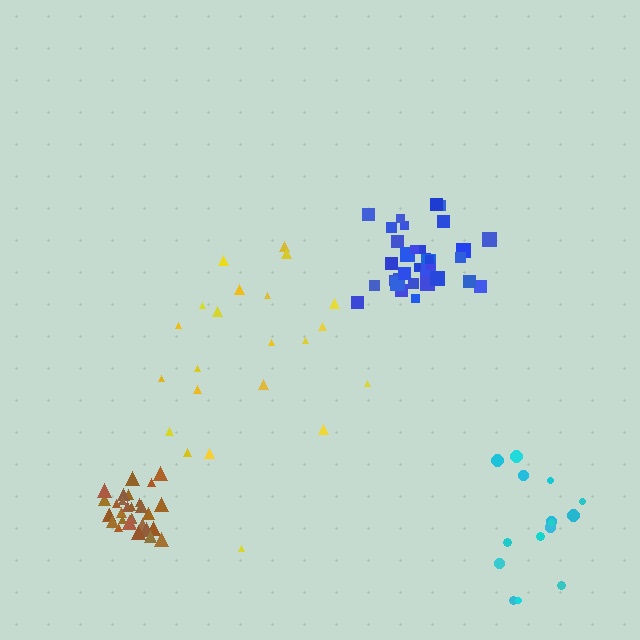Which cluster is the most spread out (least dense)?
Yellow.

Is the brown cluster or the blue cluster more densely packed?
Brown.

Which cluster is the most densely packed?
Brown.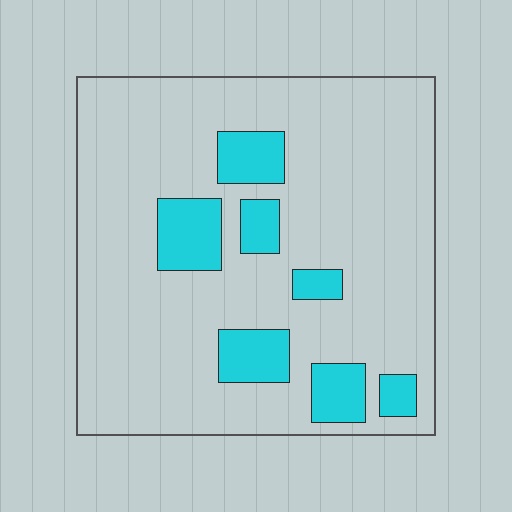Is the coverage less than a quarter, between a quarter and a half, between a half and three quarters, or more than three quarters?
Less than a quarter.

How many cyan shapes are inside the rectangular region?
7.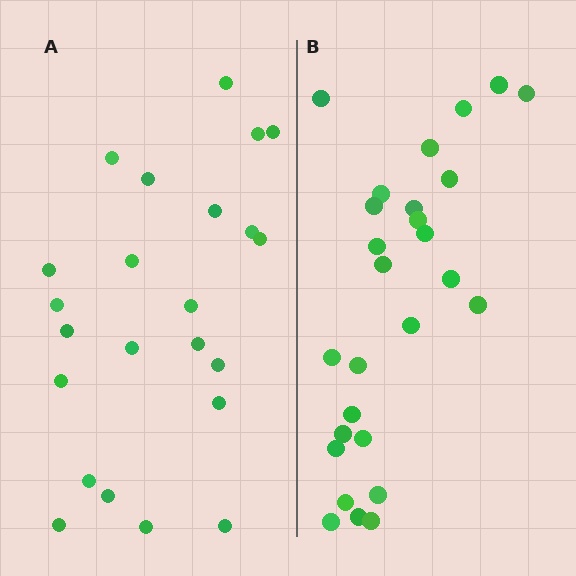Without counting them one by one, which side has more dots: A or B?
Region B (the right region) has more dots.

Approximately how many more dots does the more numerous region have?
Region B has about 4 more dots than region A.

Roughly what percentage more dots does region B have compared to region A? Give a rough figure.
About 15% more.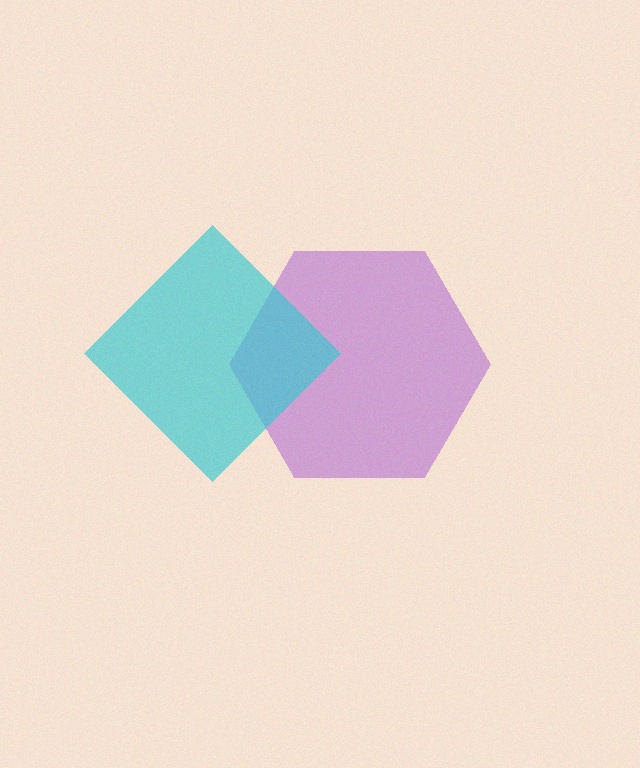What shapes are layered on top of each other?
The layered shapes are: a purple hexagon, a cyan diamond.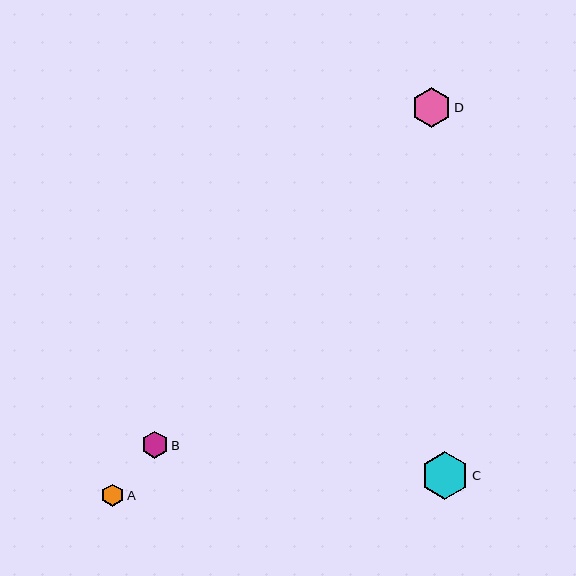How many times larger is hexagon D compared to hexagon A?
Hexagon D is approximately 1.8 times the size of hexagon A.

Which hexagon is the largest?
Hexagon C is the largest with a size of approximately 48 pixels.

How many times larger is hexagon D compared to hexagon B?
Hexagon D is approximately 1.5 times the size of hexagon B.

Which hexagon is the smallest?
Hexagon A is the smallest with a size of approximately 22 pixels.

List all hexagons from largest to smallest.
From largest to smallest: C, D, B, A.